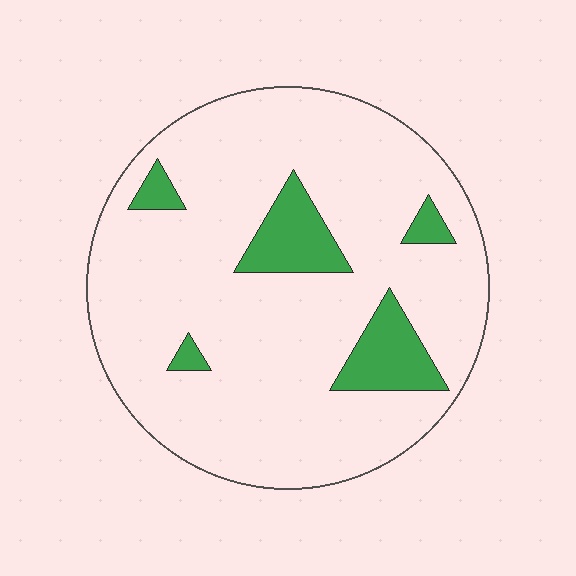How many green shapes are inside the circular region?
5.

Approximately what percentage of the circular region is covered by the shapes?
Approximately 15%.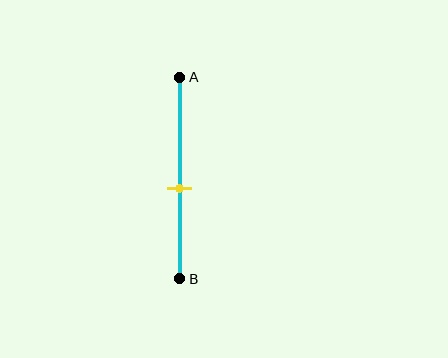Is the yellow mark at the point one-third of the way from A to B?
No, the mark is at about 55% from A, not at the 33% one-third point.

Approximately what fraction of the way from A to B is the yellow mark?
The yellow mark is approximately 55% of the way from A to B.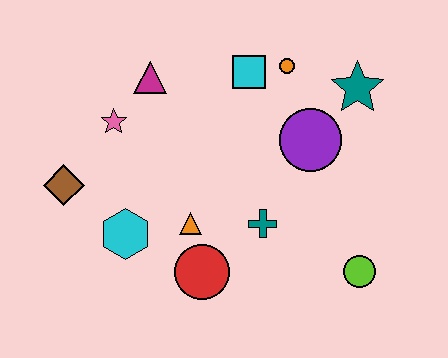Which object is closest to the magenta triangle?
The pink star is closest to the magenta triangle.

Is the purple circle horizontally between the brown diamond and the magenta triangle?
No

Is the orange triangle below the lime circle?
No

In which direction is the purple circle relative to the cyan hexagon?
The purple circle is to the right of the cyan hexagon.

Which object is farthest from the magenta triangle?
The lime circle is farthest from the magenta triangle.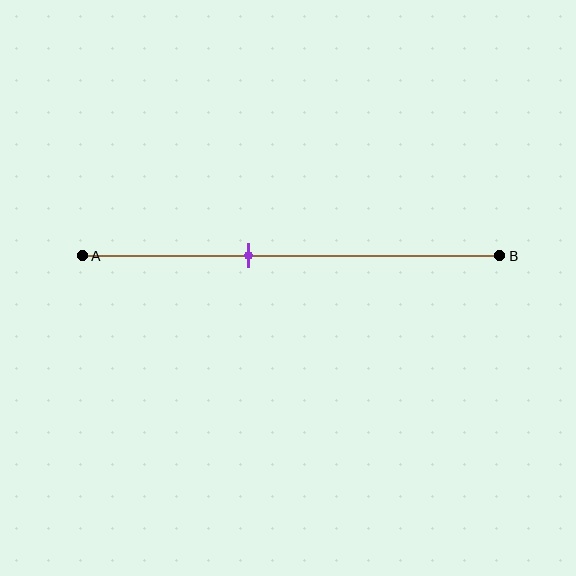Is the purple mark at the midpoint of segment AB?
No, the mark is at about 40% from A, not at the 50% midpoint.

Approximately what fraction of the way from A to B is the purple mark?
The purple mark is approximately 40% of the way from A to B.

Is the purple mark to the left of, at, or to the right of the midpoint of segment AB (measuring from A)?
The purple mark is to the left of the midpoint of segment AB.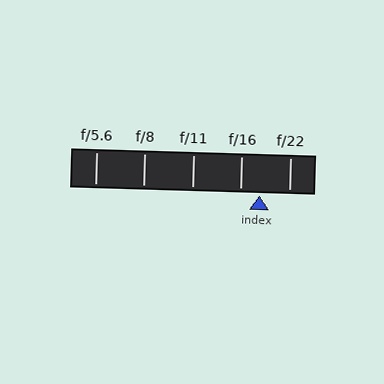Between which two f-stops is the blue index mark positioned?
The index mark is between f/16 and f/22.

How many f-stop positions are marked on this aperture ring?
There are 5 f-stop positions marked.